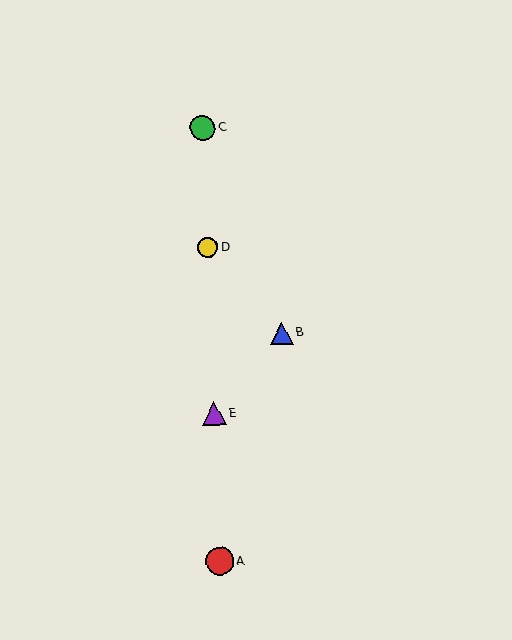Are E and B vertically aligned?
No, E is at x≈214 and B is at x≈282.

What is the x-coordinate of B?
Object B is at x≈282.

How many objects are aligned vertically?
4 objects (A, C, D, E) are aligned vertically.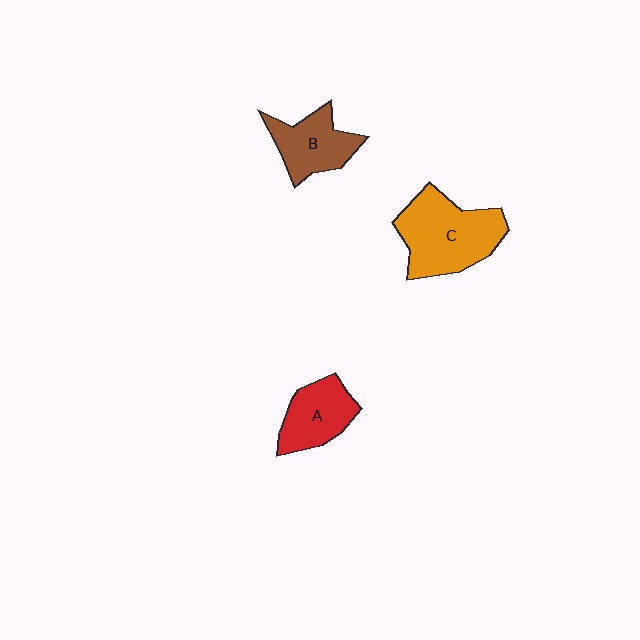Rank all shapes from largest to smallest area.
From largest to smallest: C (orange), B (brown), A (red).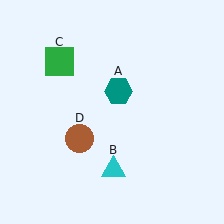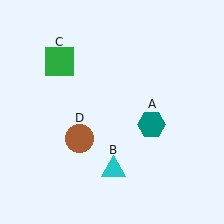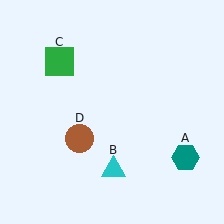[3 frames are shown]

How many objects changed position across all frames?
1 object changed position: teal hexagon (object A).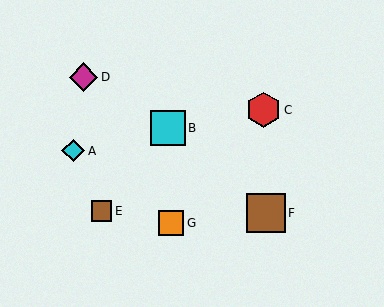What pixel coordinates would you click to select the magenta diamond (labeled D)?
Click at (84, 77) to select the magenta diamond D.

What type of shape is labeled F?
Shape F is a brown square.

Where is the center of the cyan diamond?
The center of the cyan diamond is at (73, 151).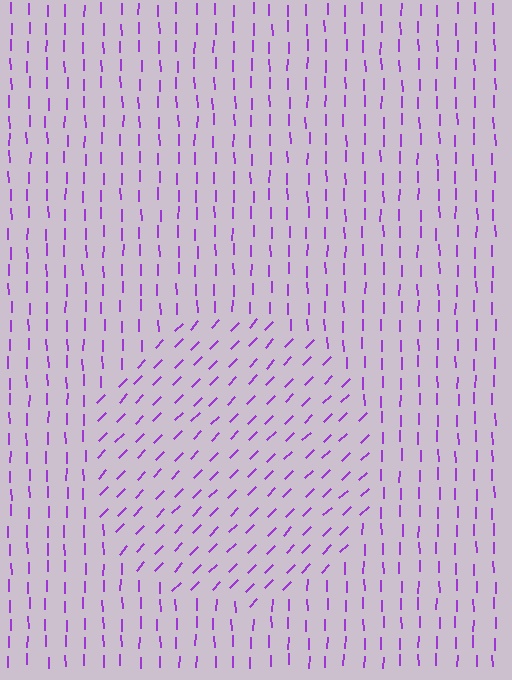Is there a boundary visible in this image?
Yes, there is a texture boundary formed by a change in line orientation.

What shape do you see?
I see a circle.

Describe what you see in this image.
The image is filled with small purple line segments. A circle region in the image has lines oriented differently from the surrounding lines, creating a visible texture boundary.